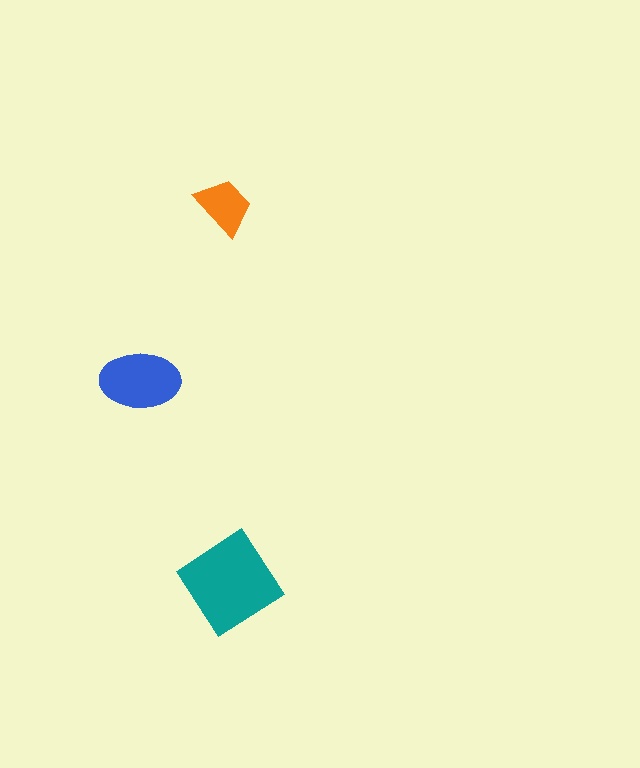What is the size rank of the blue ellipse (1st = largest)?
2nd.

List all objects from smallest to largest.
The orange trapezoid, the blue ellipse, the teal diamond.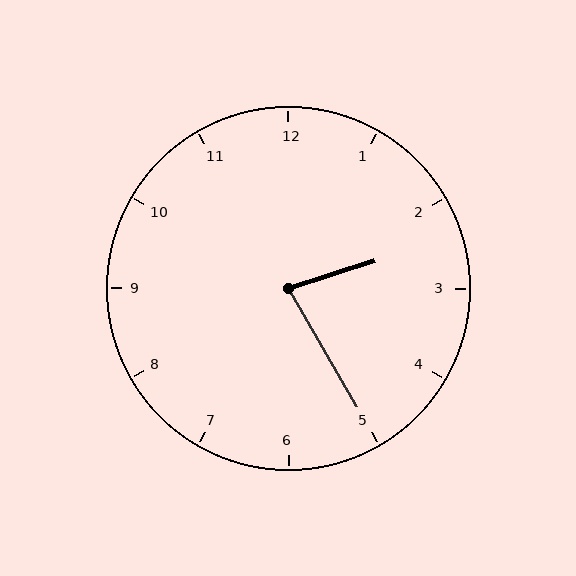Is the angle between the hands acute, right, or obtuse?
It is acute.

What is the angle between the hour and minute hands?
Approximately 78 degrees.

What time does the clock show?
2:25.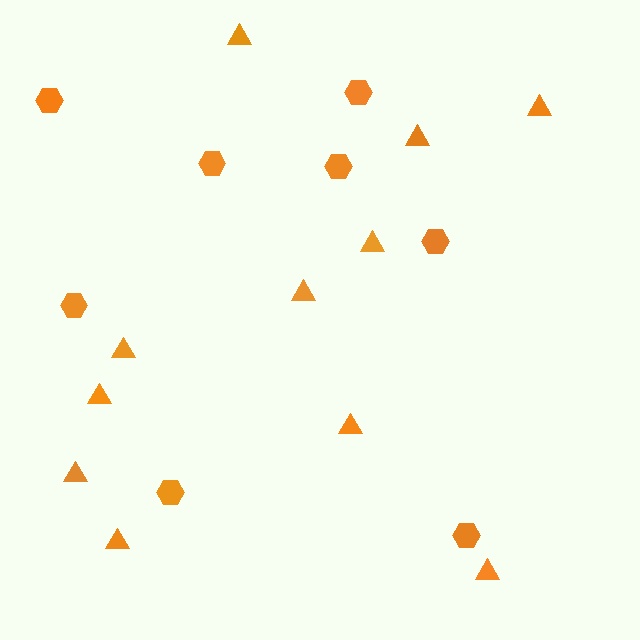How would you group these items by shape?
There are 2 groups: one group of triangles (11) and one group of hexagons (8).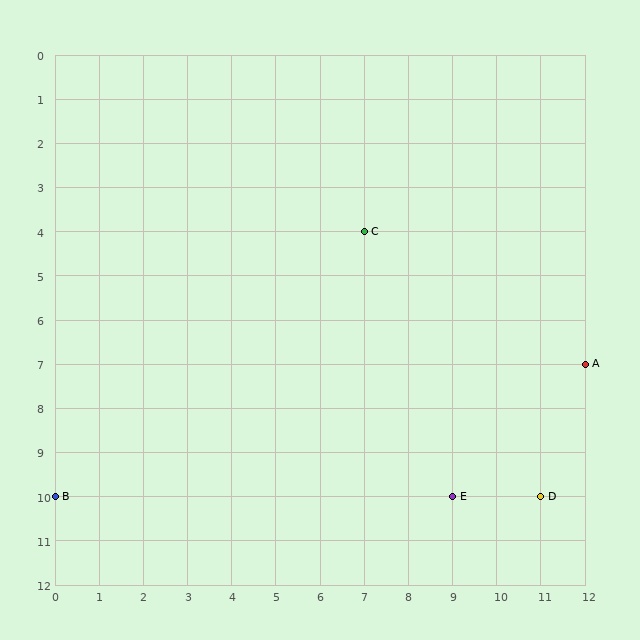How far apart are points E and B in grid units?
Points E and B are 9 columns apart.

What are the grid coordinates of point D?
Point D is at grid coordinates (11, 10).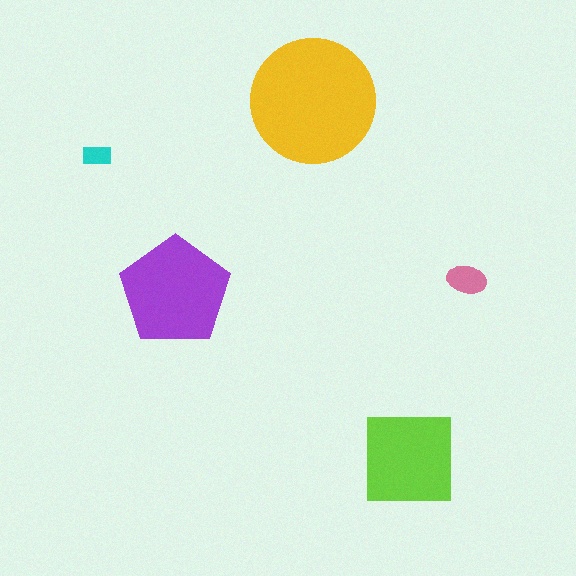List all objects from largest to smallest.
The yellow circle, the purple pentagon, the lime square, the pink ellipse, the cyan rectangle.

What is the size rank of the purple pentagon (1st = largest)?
2nd.